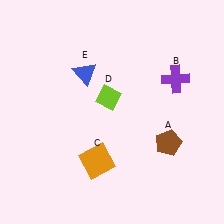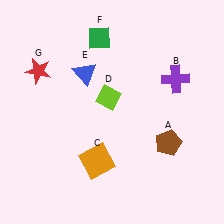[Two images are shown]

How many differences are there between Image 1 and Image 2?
There are 2 differences between the two images.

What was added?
A green diamond (F), a red star (G) were added in Image 2.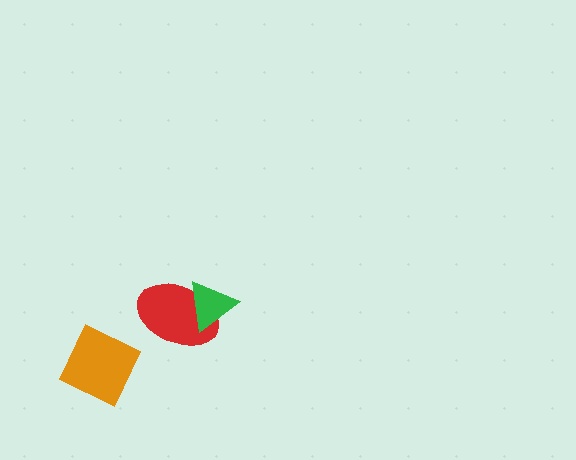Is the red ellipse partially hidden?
Yes, it is partially covered by another shape.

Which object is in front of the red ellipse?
The green triangle is in front of the red ellipse.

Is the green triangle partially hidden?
No, no other shape covers it.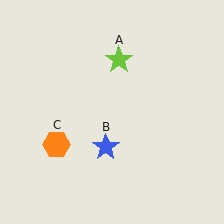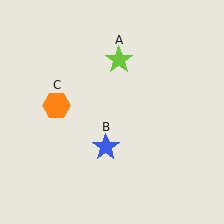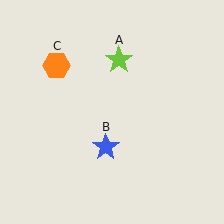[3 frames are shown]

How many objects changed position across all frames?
1 object changed position: orange hexagon (object C).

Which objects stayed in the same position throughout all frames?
Lime star (object A) and blue star (object B) remained stationary.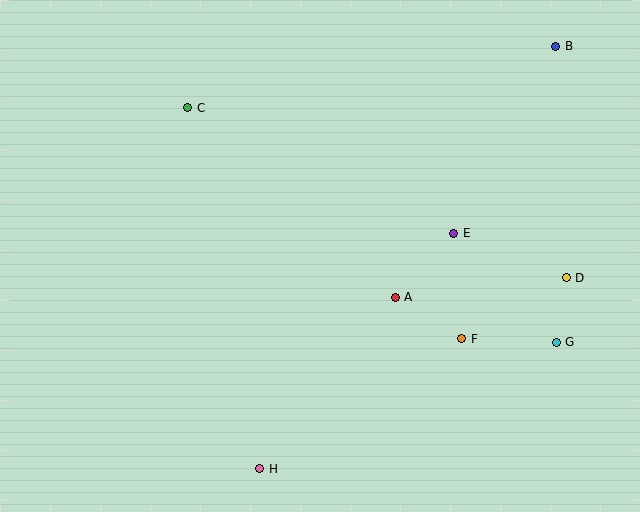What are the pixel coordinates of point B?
Point B is at (556, 46).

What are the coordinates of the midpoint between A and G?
The midpoint between A and G is at (476, 320).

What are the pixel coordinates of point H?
Point H is at (260, 469).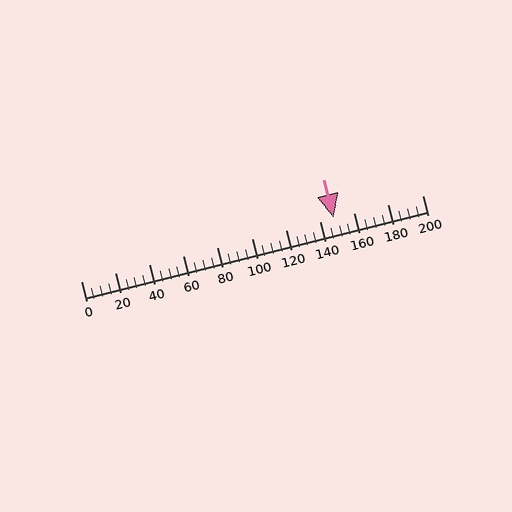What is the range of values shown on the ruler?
The ruler shows values from 0 to 200.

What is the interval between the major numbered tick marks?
The major tick marks are spaced 20 units apart.